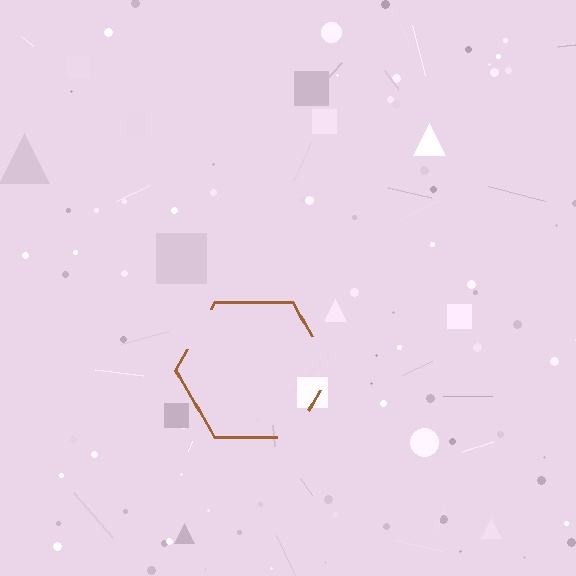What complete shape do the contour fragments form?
The contour fragments form a hexagon.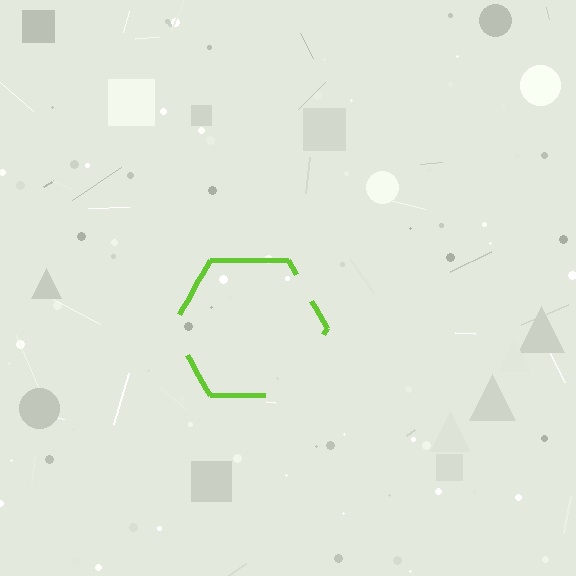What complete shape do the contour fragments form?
The contour fragments form a hexagon.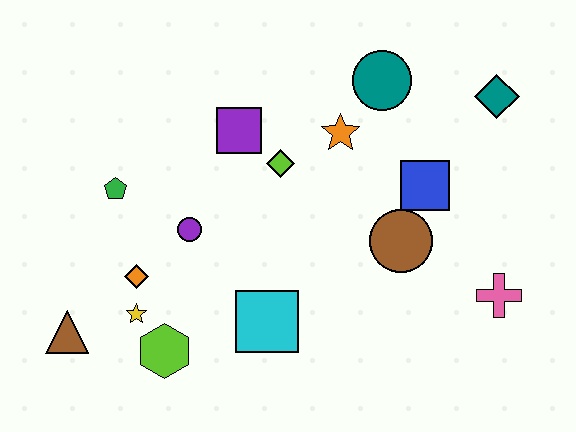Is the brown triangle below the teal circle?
Yes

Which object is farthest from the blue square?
The brown triangle is farthest from the blue square.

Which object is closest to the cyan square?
The lime hexagon is closest to the cyan square.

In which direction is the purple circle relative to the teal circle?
The purple circle is to the left of the teal circle.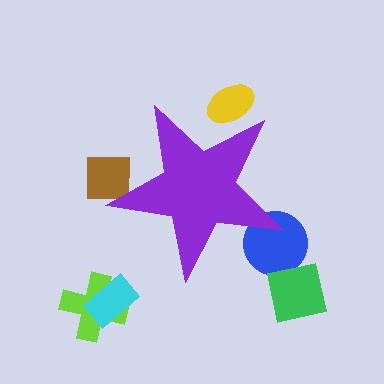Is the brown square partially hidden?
Yes, the brown square is partially hidden behind the purple star.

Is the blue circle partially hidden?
Yes, the blue circle is partially hidden behind the purple star.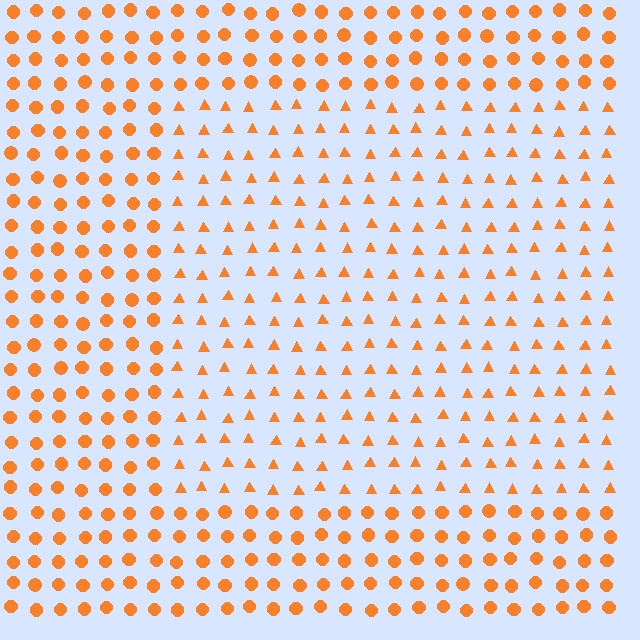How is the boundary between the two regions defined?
The boundary is defined by a change in element shape: triangles inside vs. circles outside. All elements share the same color and spacing.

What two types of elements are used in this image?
The image uses triangles inside the rectangle region and circles outside it.